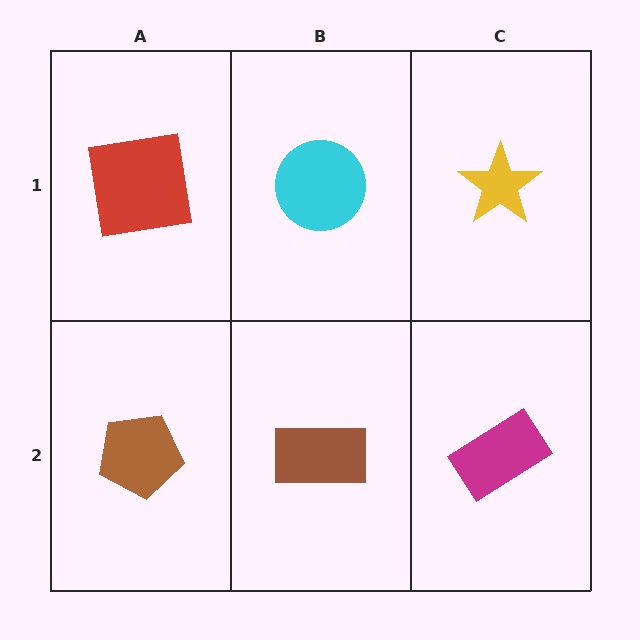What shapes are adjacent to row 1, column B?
A brown rectangle (row 2, column B), a red square (row 1, column A), a yellow star (row 1, column C).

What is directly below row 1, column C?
A magenta rectangle.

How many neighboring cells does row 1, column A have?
2.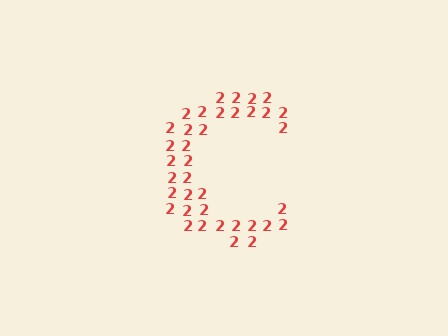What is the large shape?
The large shape is the letter C.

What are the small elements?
The small elements are digit 2's.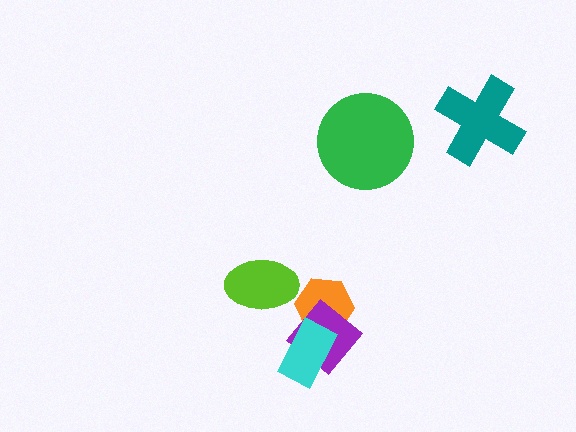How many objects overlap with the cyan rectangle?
2 objects overlap with the cyan rectangle.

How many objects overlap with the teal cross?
0 objects overlap with the teal cross.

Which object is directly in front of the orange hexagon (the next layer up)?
The purple diamond is directly in front of the orange hexagon.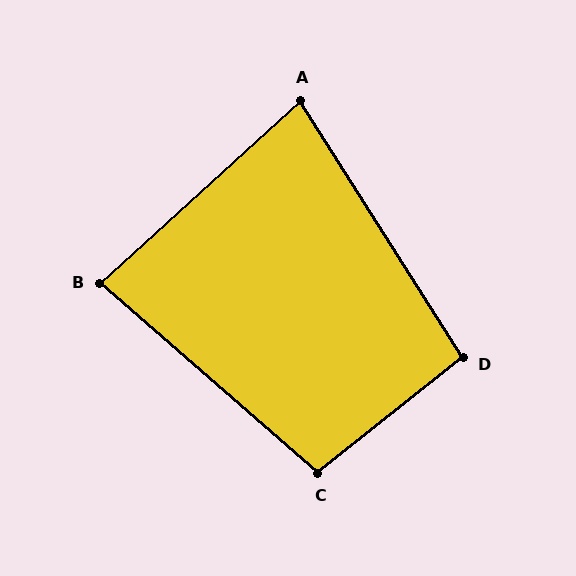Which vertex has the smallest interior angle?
A, at approximately 80 degrees.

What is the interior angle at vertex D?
Approximately 96 degrees (obtuse).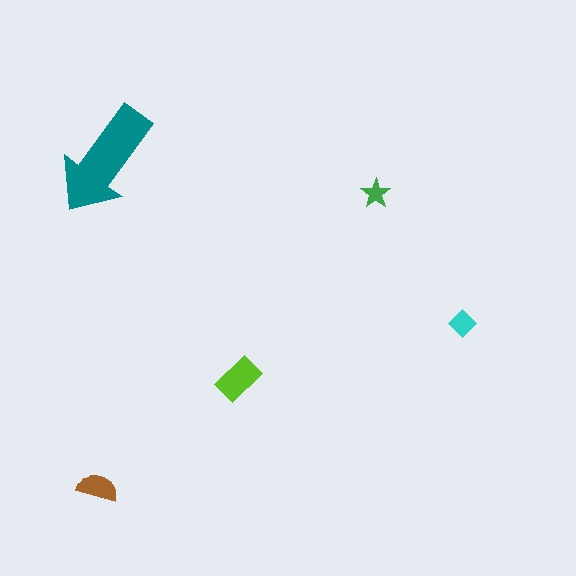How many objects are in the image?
There are 5 objects in the image.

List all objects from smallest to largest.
The green star, the cyan diamond, the brown semicircle, the lime rectangle, the teal arrow.